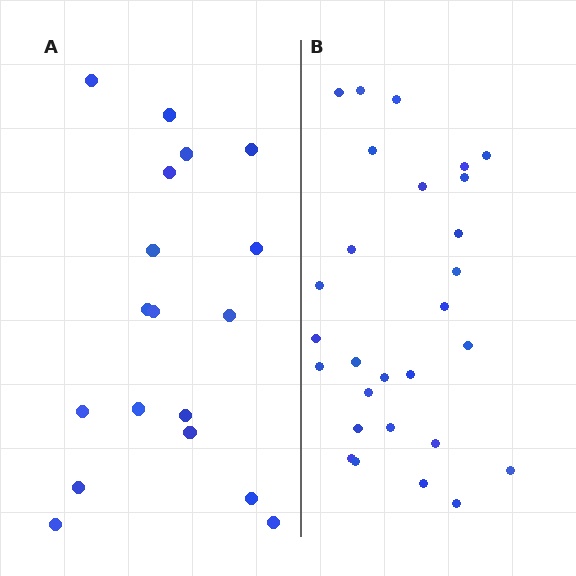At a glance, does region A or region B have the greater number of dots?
Region B (the right region) has more dots.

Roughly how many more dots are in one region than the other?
Region B has roughly 10 or so more dots than region A.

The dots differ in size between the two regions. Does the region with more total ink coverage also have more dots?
No. Region A has more total ink coverage because its dots are larger, but region B actually contains more individual dots. Total area can be misleading — the number of items is what matters here.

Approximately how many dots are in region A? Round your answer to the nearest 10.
About 20 dots. (The exact count is 18, which rounds to 20.)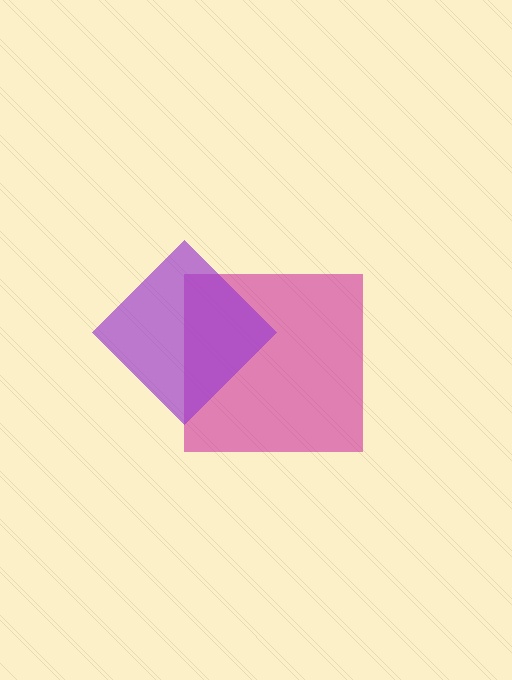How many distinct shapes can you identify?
There are 2 distinct shapes: a magenta square, a purple diamond.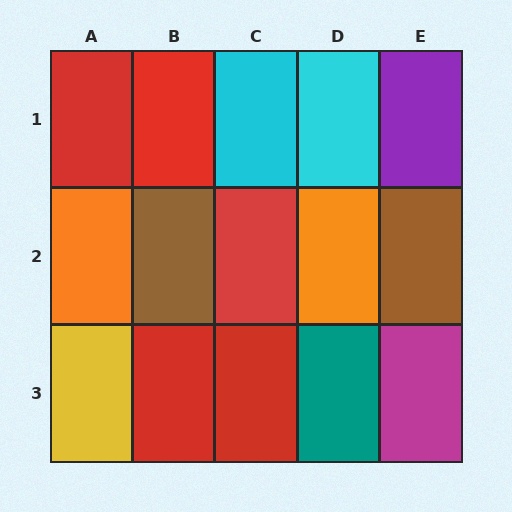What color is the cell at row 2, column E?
Brown.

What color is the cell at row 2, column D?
Orange.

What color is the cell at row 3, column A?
Yellow.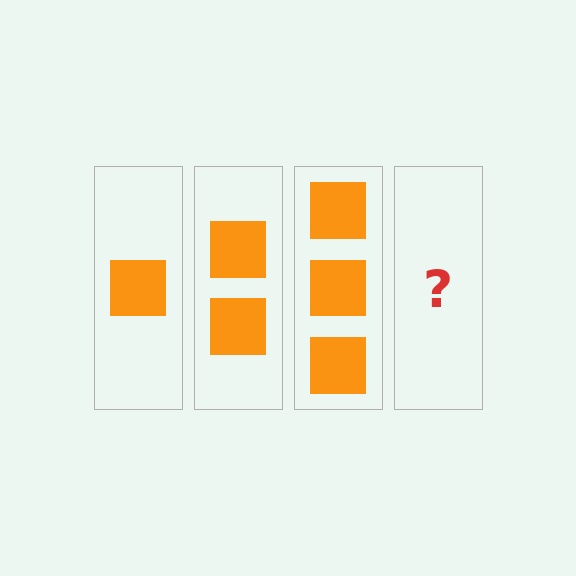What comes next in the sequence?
The next element should be 4 squares.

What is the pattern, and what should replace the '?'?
The pattern is that each step adds one more square. The '?' should be 4 squares.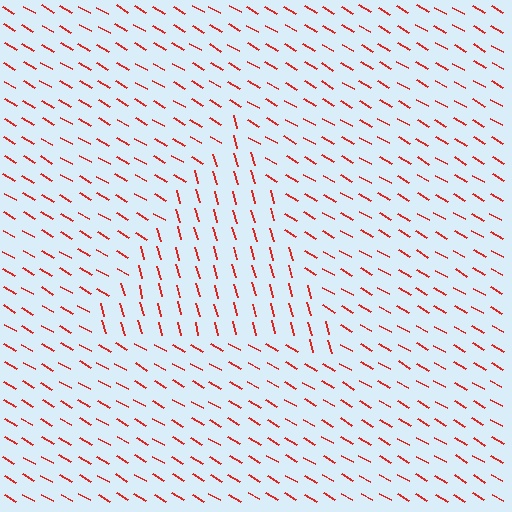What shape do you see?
I see a triangle.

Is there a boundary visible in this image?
Yes, there is a texture boundary formed by a change in line orientation.